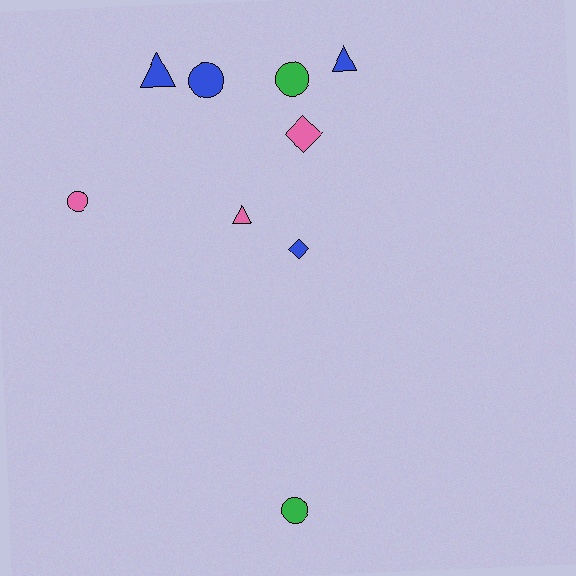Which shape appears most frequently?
Circle, with 4 objects.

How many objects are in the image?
There are 9 objects.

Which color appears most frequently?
Blue, with 4 objects.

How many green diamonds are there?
There are no green diamonds.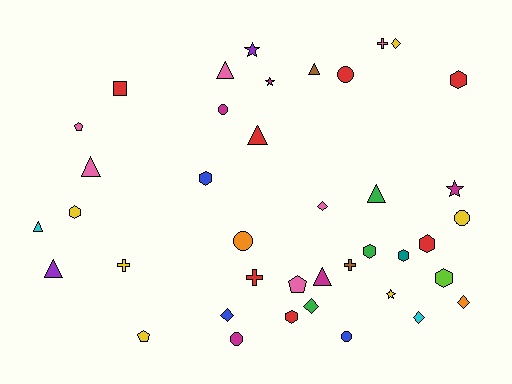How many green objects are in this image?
There are 3 green objects.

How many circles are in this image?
There are 6 circles.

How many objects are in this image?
There are 40 objects.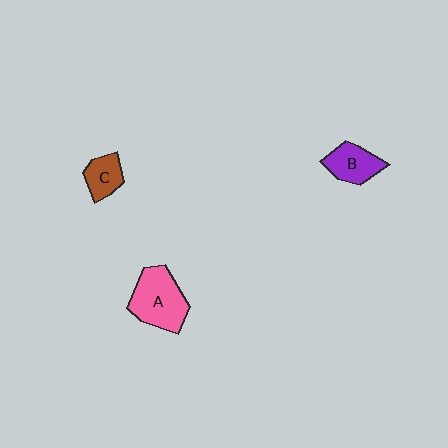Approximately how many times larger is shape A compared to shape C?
Approximately 2.1 times.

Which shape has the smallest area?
Shape C (brown).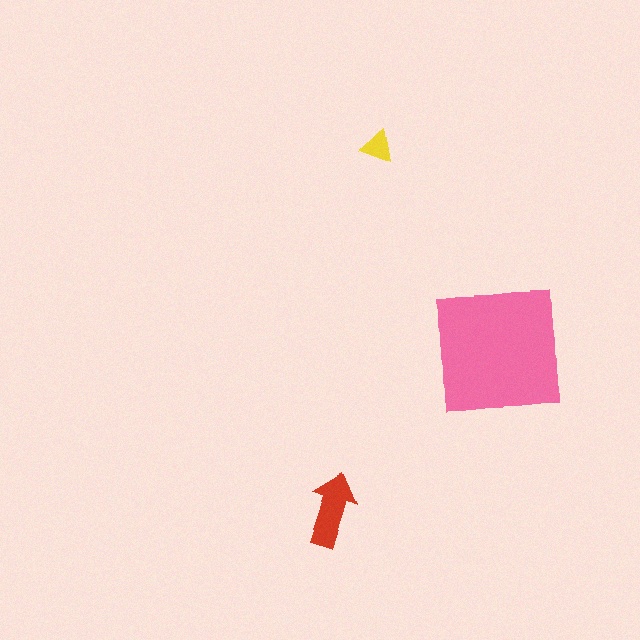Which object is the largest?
The pink square.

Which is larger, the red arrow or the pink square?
The pink square.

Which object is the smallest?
The yellow triangle.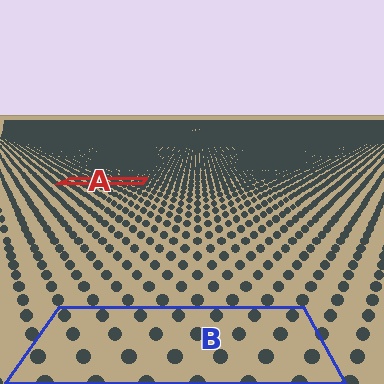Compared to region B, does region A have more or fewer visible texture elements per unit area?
Region A has more texture elements per unit area — they are packed more densely because it is farther away.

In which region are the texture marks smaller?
The texture marks are smaller in region A, because it is farther away.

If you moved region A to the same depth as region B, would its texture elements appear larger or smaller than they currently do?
They would appear larger. At a closer depth, the same texture elements are projected at a bigger on-screen size.